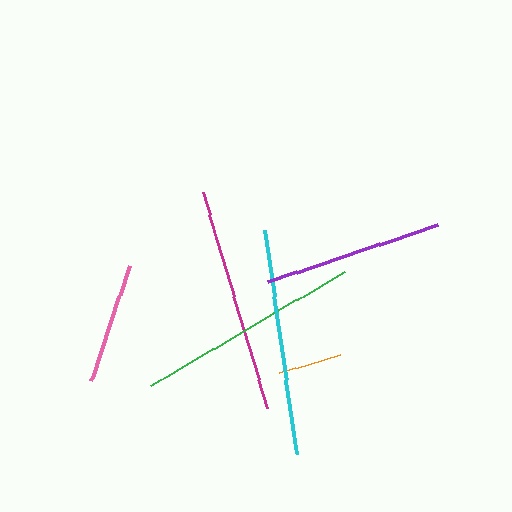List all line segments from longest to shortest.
From longest to shortest: cyan, magenta, green, purple, pink, orange.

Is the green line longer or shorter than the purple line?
The green line is longer than the purple line.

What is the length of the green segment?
The green segment is approximately 225 pixels long.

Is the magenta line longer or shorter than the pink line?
The magenta line is longer than the pink line.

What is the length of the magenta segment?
The magenta segment is approximately 225 pixels long.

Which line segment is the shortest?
The orange line is the shortest at approximately 65 pixels.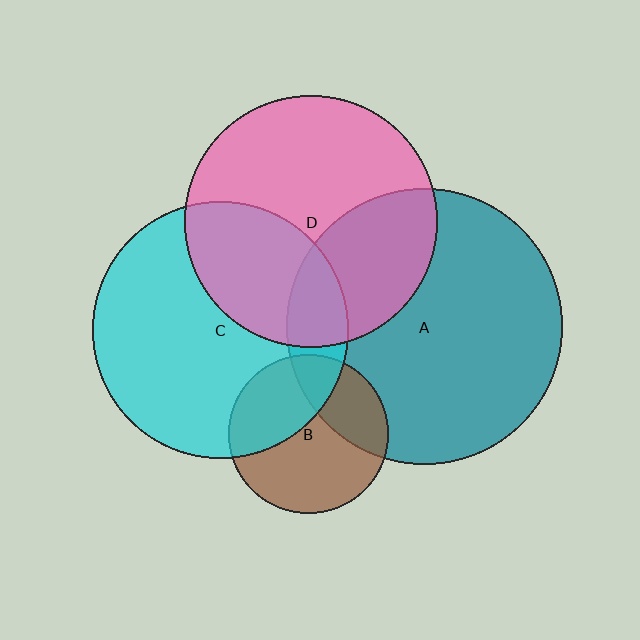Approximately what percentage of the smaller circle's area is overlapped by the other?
Approximately 30%.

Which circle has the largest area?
Circle A (teal).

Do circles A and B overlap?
Yes.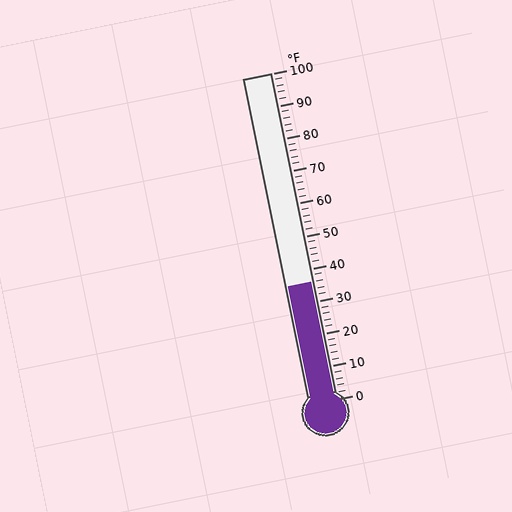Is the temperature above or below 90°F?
The temperature is below 90°F.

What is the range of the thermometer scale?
The thermometer scale ranges from 0°F to 100°F.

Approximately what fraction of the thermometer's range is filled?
The thermometer is filled to approximately 35% of its range.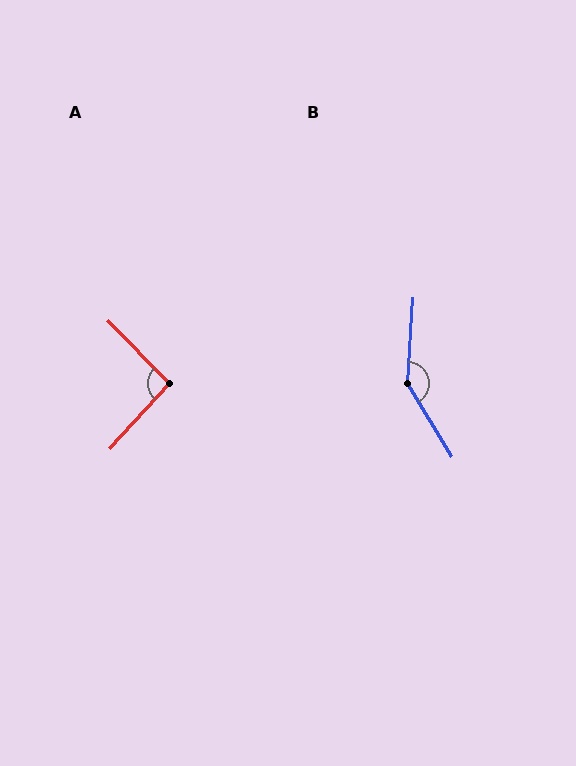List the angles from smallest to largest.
A (93°), B (145°).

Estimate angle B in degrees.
Approximately 145 degrees.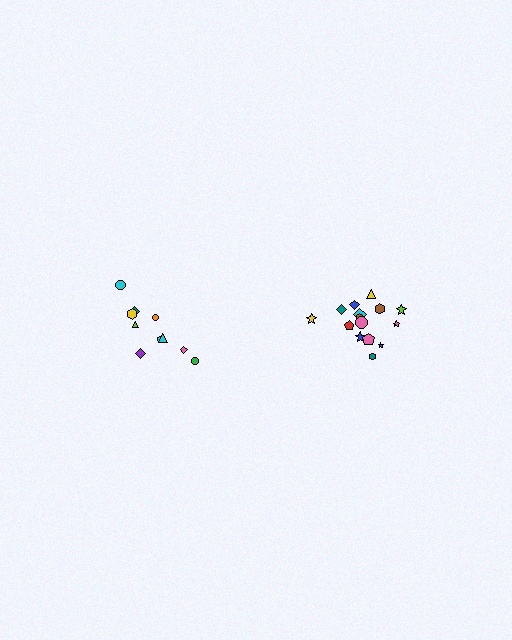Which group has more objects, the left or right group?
The right group.